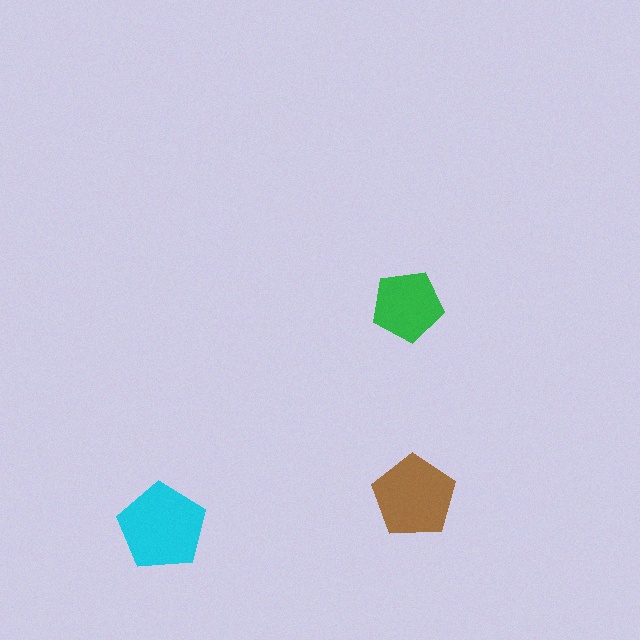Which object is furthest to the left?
The cyan pentagon is leftmost.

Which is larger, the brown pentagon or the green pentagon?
The brown one.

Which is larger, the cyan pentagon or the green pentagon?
The cyan one.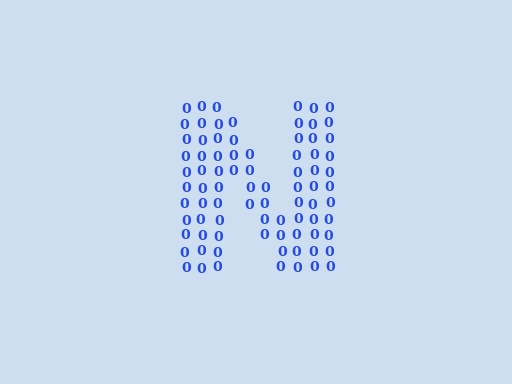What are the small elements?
The small elements are digit 0's.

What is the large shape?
The large shape is the letter N.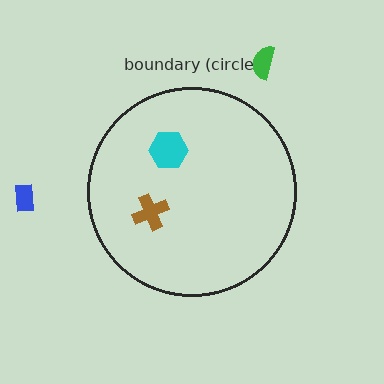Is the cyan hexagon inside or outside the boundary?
Inside.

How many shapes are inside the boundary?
2 inside, 2 outside.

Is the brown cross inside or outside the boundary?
Inside.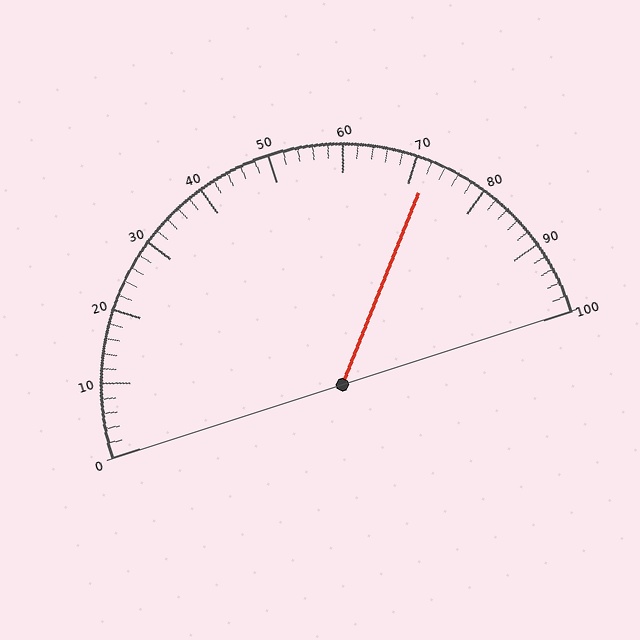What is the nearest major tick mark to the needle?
The nearest major tick mark is 70.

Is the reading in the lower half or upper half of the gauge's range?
The reading is in the upper half of the range (0 to 100).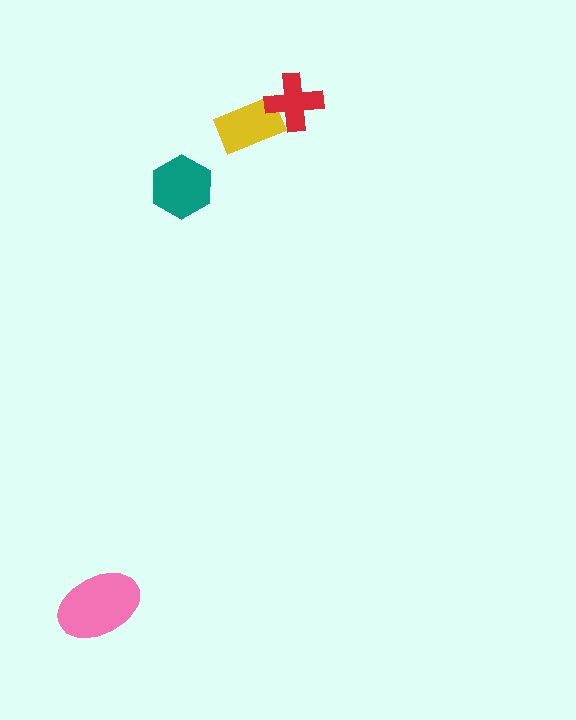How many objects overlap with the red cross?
1 object overlaps with the red cross.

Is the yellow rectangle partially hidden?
Yes, it is partially covered by another shape.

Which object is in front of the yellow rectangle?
The red cross is in front of the yellow rectangle.